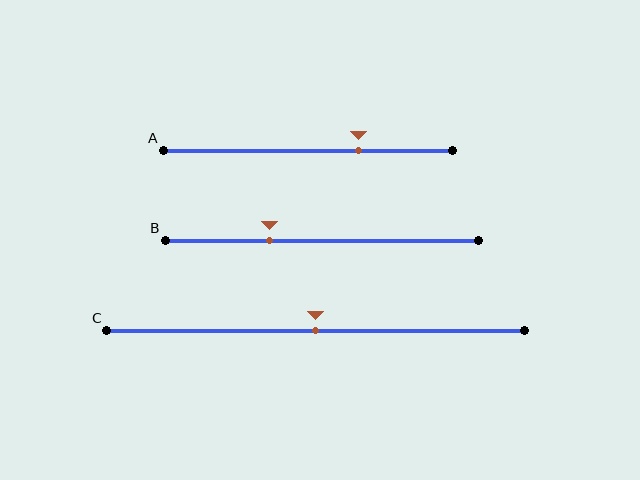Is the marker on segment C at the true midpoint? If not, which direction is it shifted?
Yes, the marker on segment C is at the true midpoint.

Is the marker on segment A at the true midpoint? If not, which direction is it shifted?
No, the marker on segment A is shifted to the right by about 18% of the segment length.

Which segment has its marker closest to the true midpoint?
Segment C has its marker closest to the true midpoint.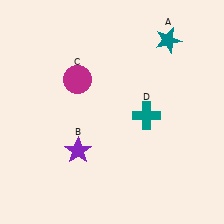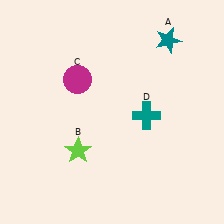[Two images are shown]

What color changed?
The star (B) changed from purple in Image 1 to lime in Image 2.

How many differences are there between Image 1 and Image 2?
There is 1 difference between the two images.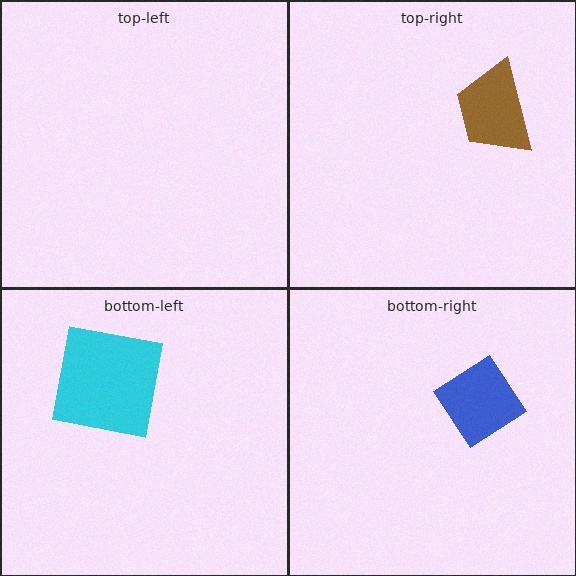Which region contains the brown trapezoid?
The top-right region.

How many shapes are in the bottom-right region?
1.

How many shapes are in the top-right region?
1.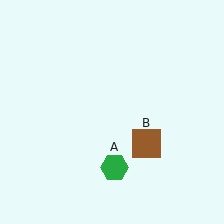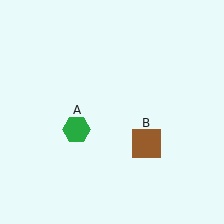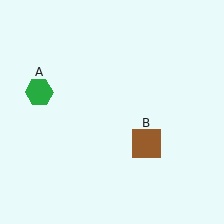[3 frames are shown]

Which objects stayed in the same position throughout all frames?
Brown square (object B) remained stationary.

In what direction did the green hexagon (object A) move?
The green hexagon (object A) moved up and to the left.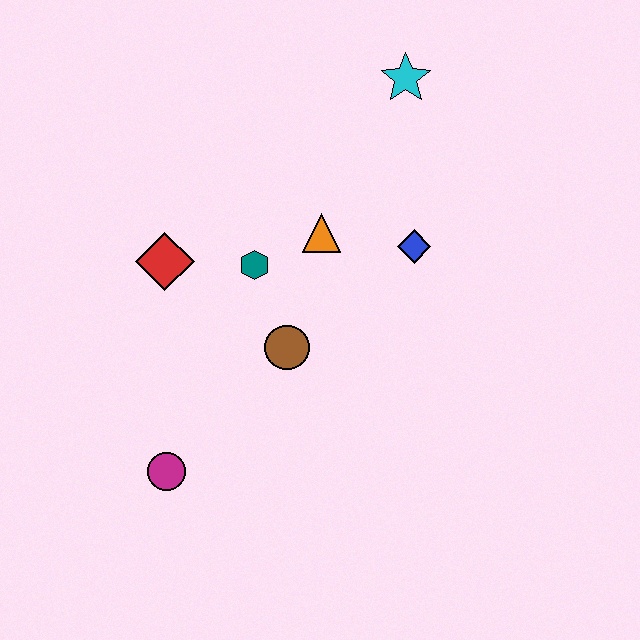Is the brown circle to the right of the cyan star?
No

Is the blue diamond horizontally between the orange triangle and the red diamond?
No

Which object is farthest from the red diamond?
The cyan star is farthest from the red diamond.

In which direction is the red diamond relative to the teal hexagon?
The red diamond is to the left of the teal hexagon.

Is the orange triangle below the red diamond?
No